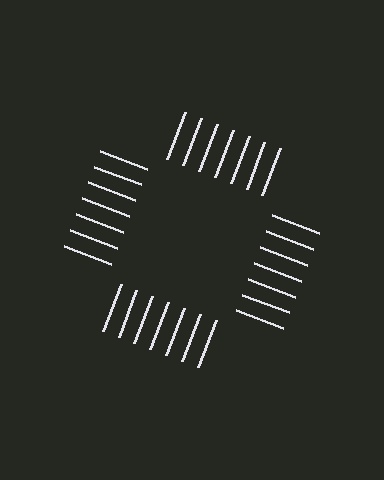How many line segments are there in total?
28 — 7 along each of the 4 edges.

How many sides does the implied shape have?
4 sides — the line-ends trace a square.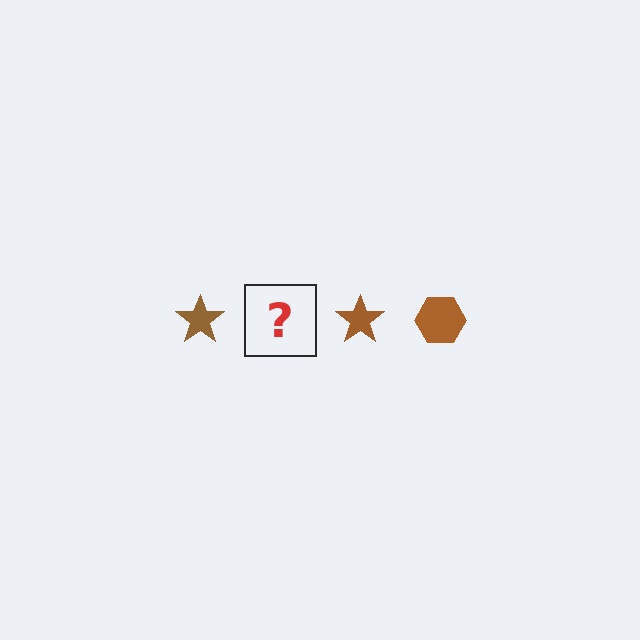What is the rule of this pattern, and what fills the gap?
The rule is that the pattern cycles through star, hexagon shapes in brown. The gap should be filled with a brown hexagon.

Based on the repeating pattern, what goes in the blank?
The blank should be a brown hexagon.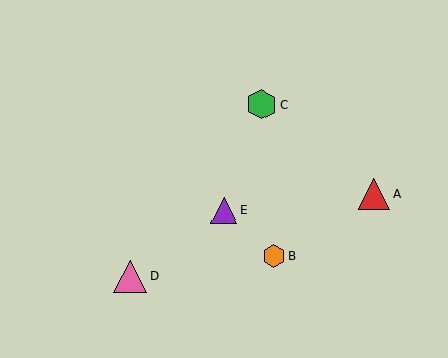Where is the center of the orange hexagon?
The center of the orange hexagon is at (274, 255).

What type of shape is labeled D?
Shape D is a pink triangle.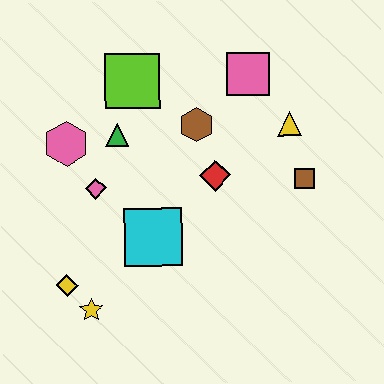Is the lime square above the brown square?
Yes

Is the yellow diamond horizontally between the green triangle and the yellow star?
No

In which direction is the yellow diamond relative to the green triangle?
The yellow diamond is below the green triangle.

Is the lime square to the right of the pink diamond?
Yes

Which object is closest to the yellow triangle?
The brown square is closest to the yellow triangle.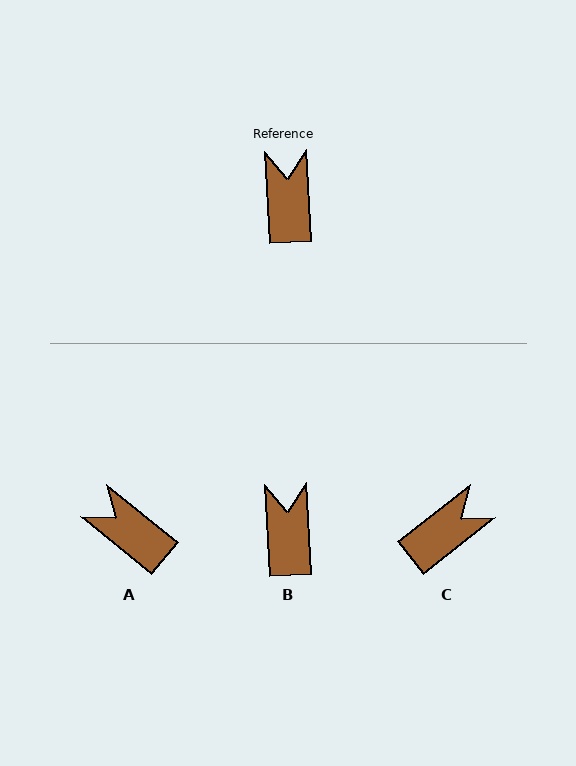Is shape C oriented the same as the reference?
No, it is off by about 55 degrees.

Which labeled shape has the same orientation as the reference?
B.